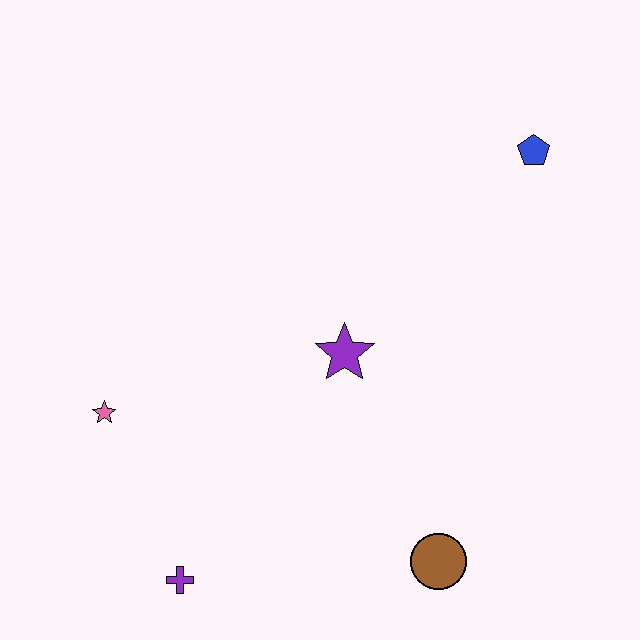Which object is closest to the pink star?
The purple cross is closest to the pink star.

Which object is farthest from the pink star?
The blue pentagon is farthest from the pink star.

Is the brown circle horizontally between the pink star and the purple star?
No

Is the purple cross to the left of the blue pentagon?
Yes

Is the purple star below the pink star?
No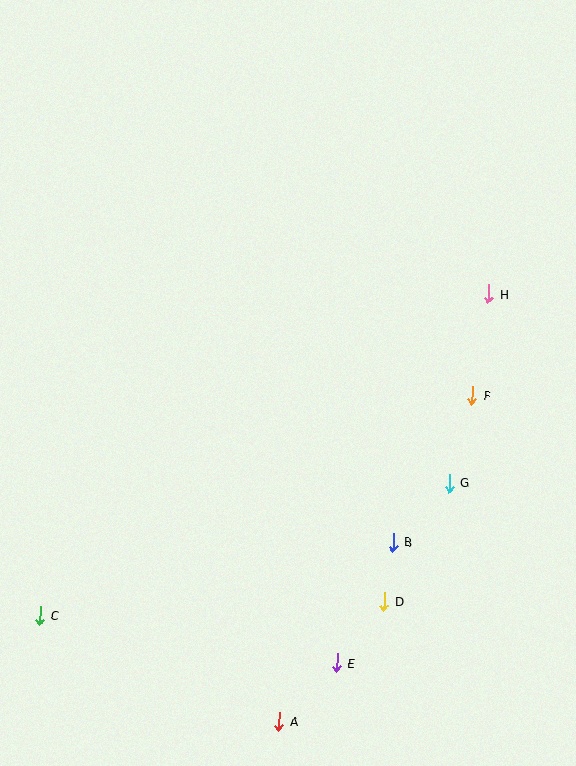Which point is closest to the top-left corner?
Point H is closest to the top-left corner.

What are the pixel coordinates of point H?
Point H is at (489, 294).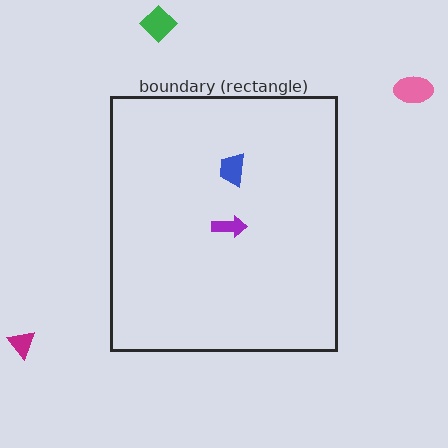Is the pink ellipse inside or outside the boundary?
Outside.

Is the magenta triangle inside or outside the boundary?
Outside.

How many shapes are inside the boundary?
2 inside, 3 outside.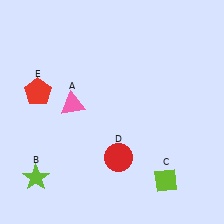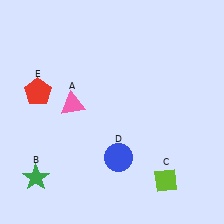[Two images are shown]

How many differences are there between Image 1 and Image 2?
There are 2 differences between the two images.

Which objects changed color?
B changed from lime to green. D changed from red to blue.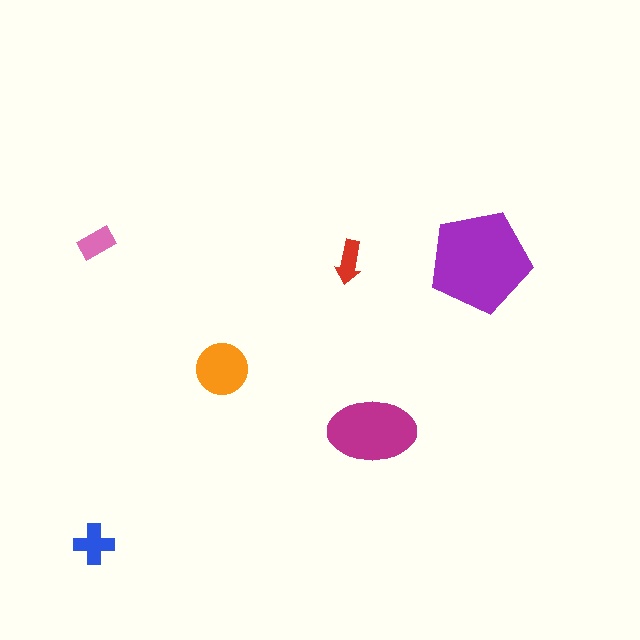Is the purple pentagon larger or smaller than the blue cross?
Larger.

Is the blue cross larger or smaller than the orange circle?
Smaller.